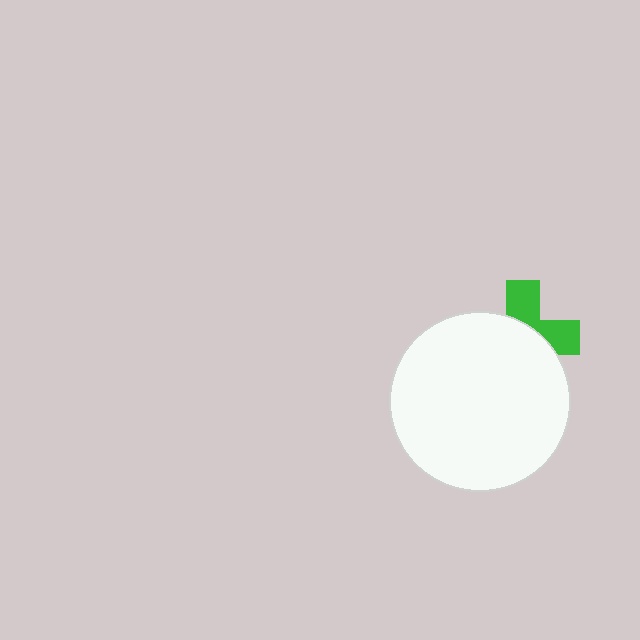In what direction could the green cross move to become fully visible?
The green cross could move up. That would shift it out from behind the white circle entirely.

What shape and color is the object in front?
The object in front is a white circle.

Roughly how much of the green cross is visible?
A small part of it is visible (roughly 39%).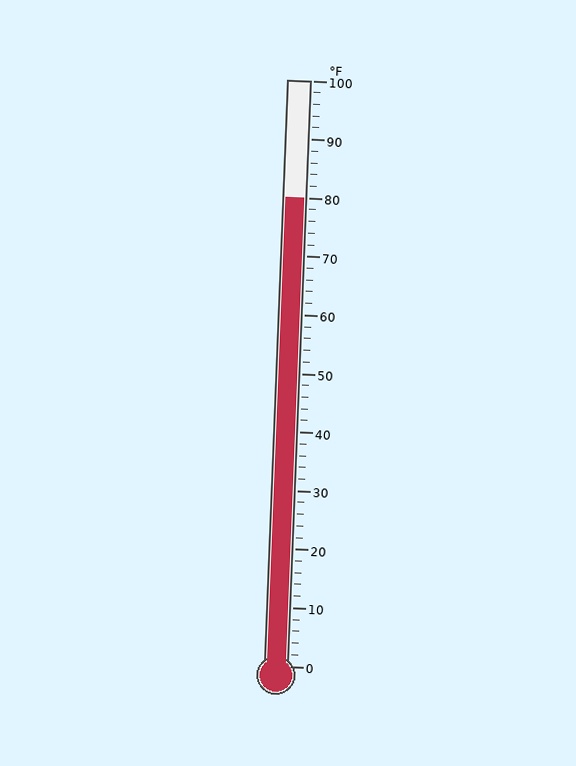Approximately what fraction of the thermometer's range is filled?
The thermometer is filled to approximately 80% of its range.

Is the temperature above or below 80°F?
The temperature is at 80°F.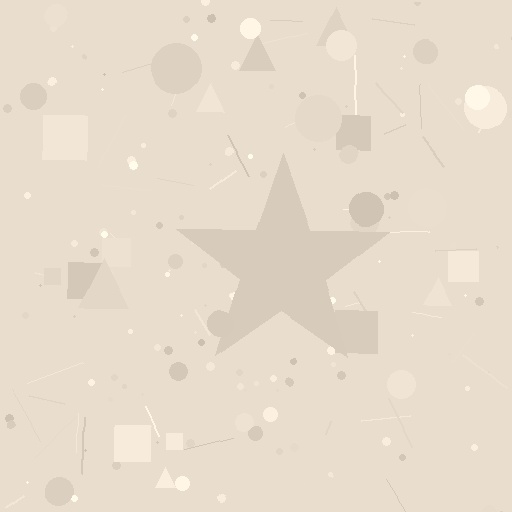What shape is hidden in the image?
A star is hidden in the image.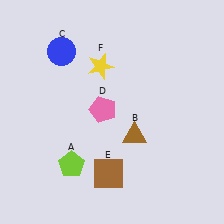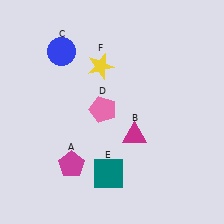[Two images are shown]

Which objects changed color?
A changed from lime to magenta. B changed from brown to magenta. E changed from brown to teal.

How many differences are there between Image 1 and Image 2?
There are 3 differences between the two images.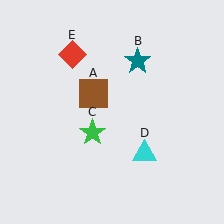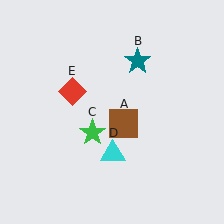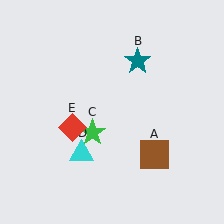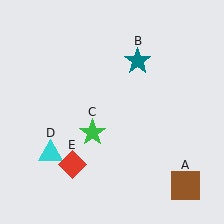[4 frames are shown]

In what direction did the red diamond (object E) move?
The red diamond (object E) moved down.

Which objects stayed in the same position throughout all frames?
Teal star (object B) and green star (object C) remained stationary.